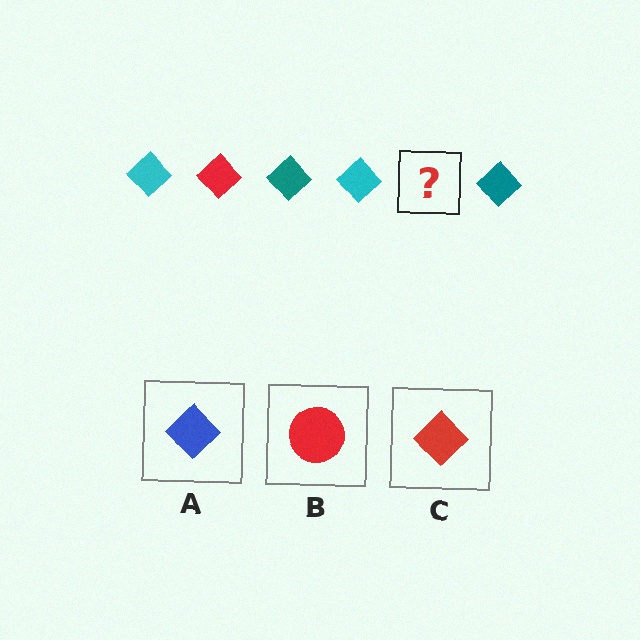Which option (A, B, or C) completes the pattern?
C.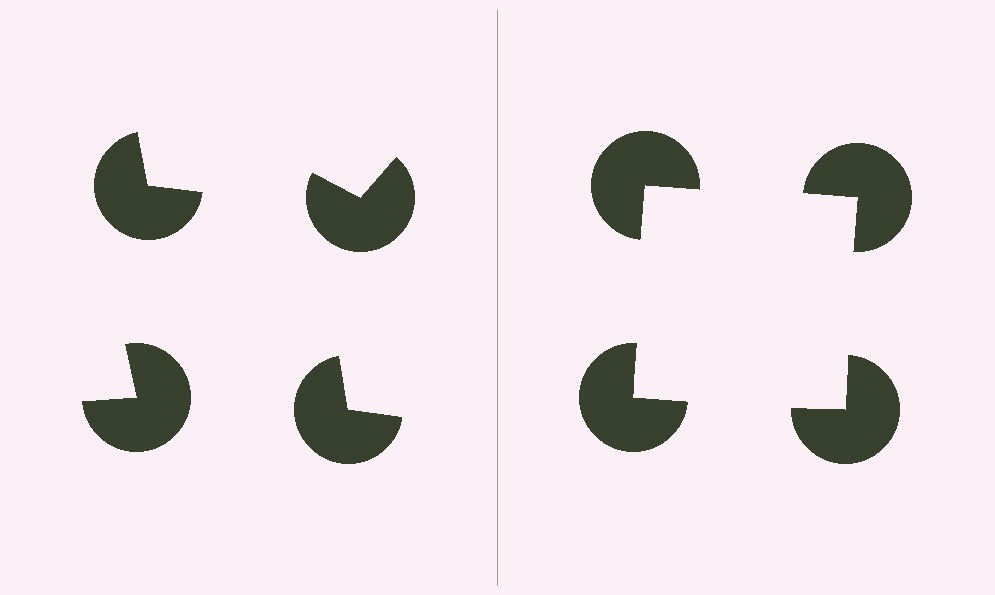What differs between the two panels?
The pac-man discs are positioned identically on both sides; only the wedge orientations differ. On the right they align to a square; on the left they are misaligned.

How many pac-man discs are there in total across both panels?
8 — 4 on each side.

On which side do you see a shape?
An illusory square appears on the right side. On the left side the wedge cuts are rotated, so no coherent shape forms.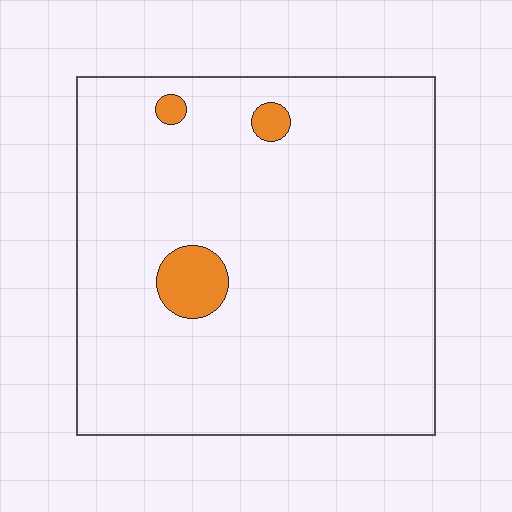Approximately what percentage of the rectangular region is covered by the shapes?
Approximately 5%.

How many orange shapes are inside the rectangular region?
3.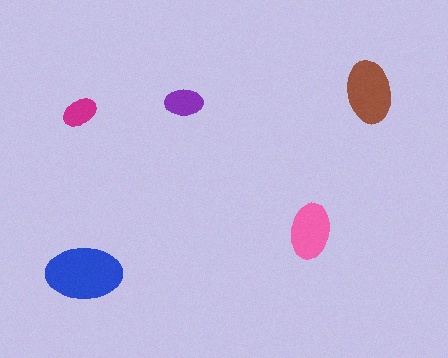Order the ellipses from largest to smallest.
the blue one, the brown one, the pink one, the purple one, the magenta one.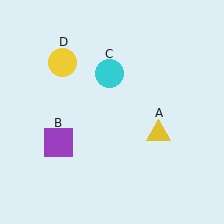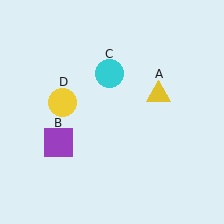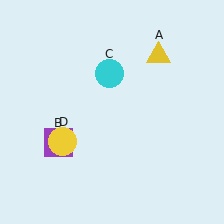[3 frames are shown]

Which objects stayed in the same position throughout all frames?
Purple square (object B) and cyan circle (object C) remained stationary.